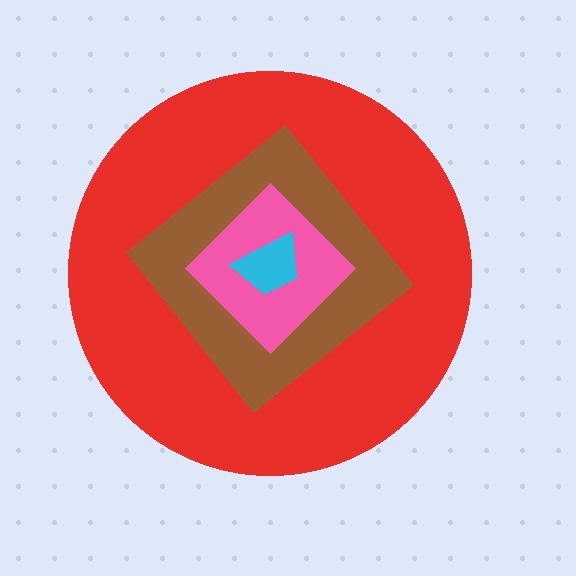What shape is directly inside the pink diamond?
The cyan trapezoid.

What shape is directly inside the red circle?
The brown diamond.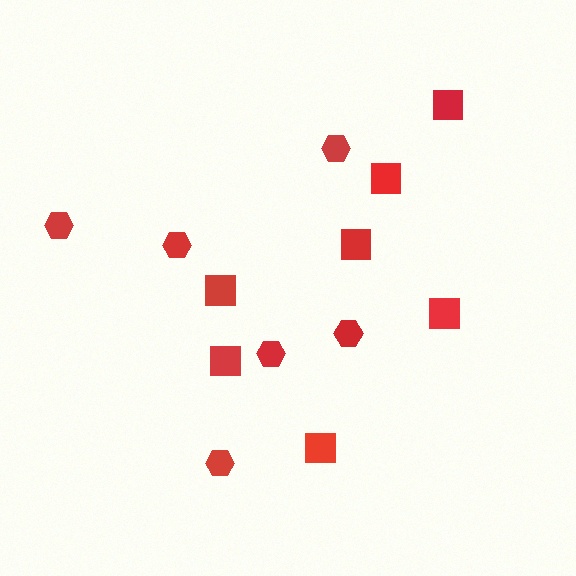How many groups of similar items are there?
There are 2 groups: one group of hexagons (6) and one group of squares (7).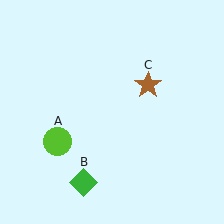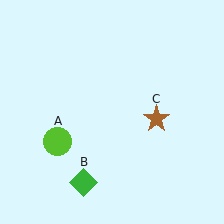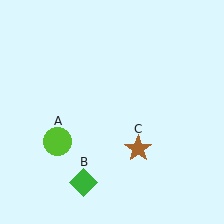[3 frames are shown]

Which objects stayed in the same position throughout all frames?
Lime circle (object A) and green diamond (object B) remained stationary.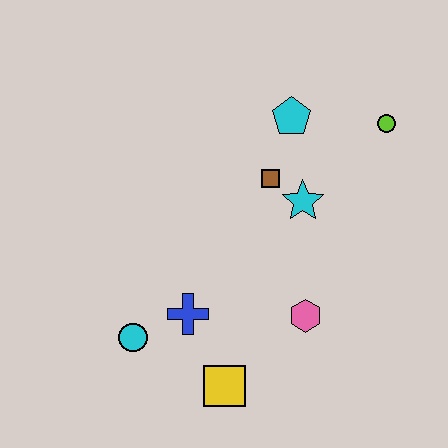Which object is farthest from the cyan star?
The cyan circle is farthest from the cyan star.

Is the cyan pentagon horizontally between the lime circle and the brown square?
Yes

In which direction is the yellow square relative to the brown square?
The yellow square is below the brown square.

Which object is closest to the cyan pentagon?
The brown square is closest to the cyan pentagon.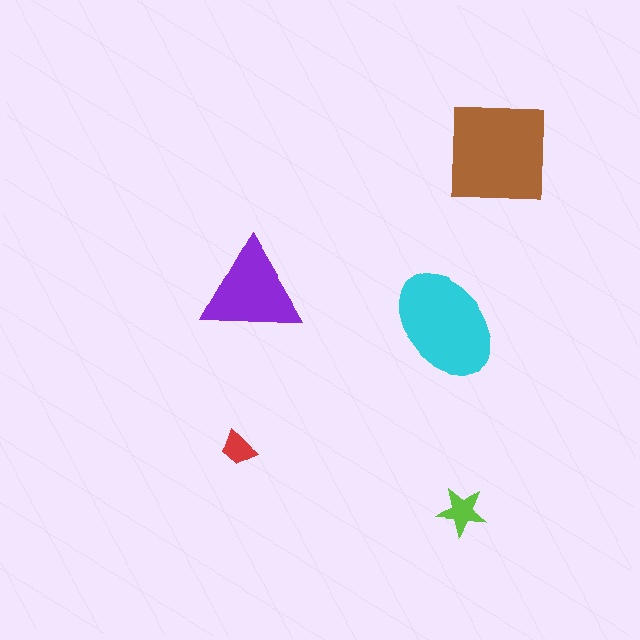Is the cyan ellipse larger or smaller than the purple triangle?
Larger.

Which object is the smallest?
The red trapezoid.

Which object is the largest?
The brown square.